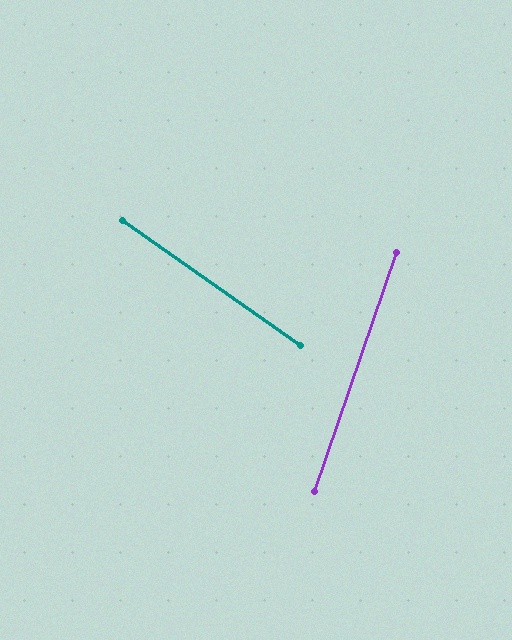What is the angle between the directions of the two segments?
Approximately 74 degrees.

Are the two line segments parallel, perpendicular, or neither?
Neither parallel nor perpendicular — they differ by about 74°.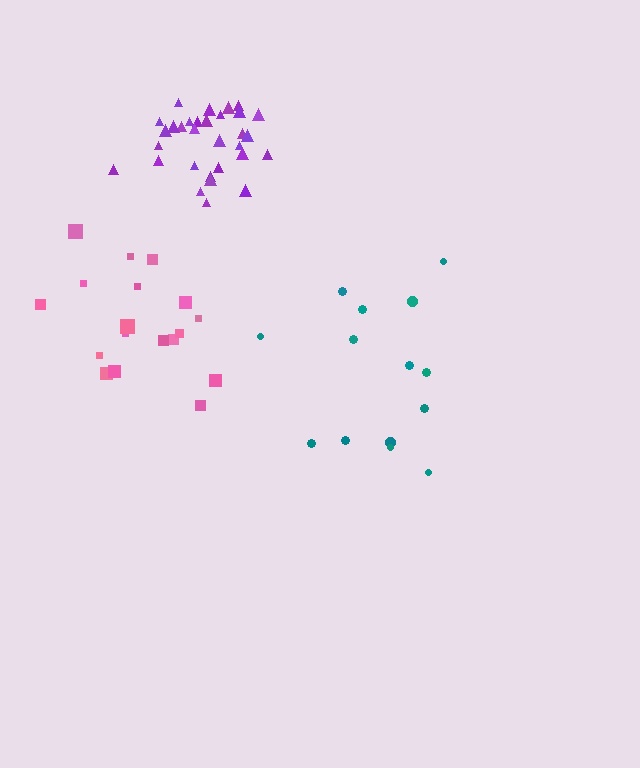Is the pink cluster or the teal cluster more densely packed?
Pink.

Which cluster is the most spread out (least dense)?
Teal.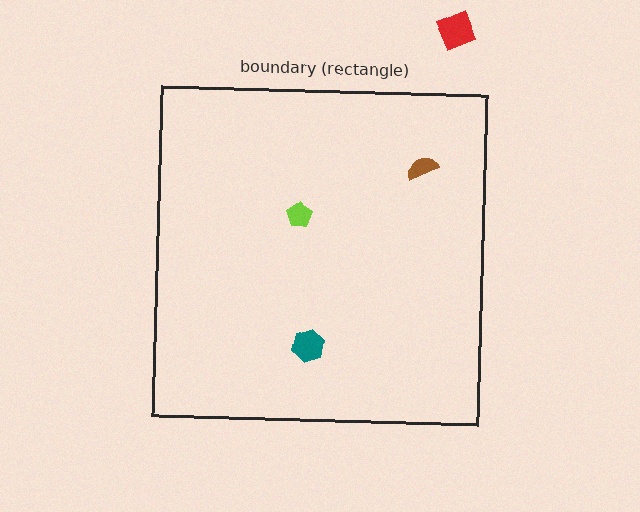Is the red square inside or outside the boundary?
Outside.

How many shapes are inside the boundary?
3 inside, 1 outside.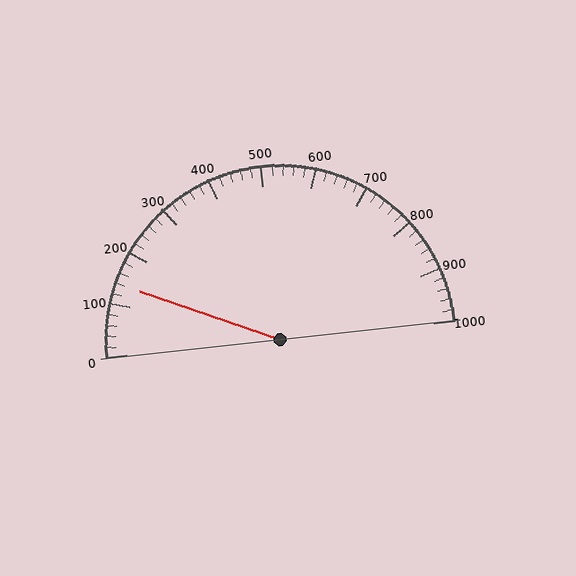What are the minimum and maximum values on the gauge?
The gauge ranges from 0 to 1000.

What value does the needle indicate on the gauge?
The needle indicates approximately 140.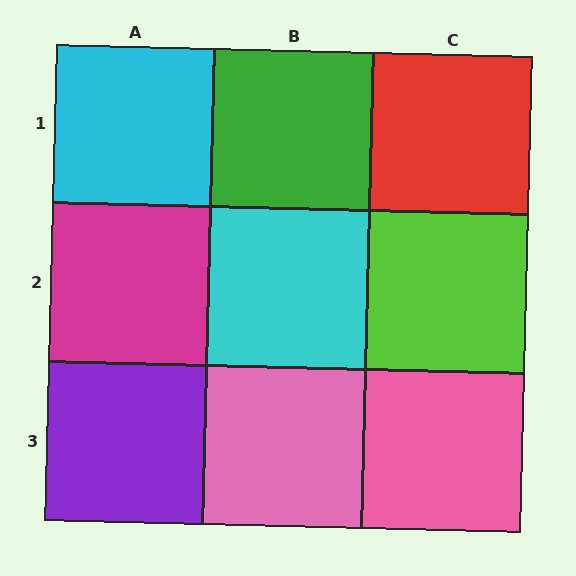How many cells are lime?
1 cell is lime.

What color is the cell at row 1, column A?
Cyan.